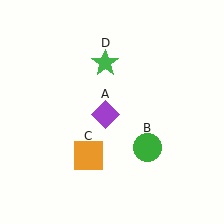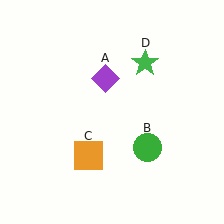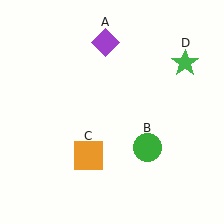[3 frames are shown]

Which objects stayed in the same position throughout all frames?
Green circle (object B) and orange square (object C) remained stationary.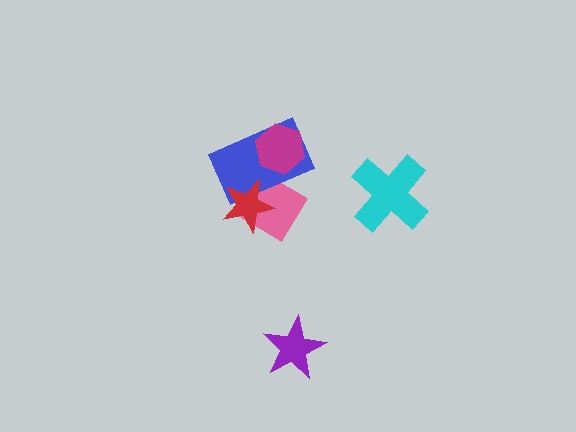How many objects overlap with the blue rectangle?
3 objects overlap with the blue rectangle.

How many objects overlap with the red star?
2 objects overlap with the red star.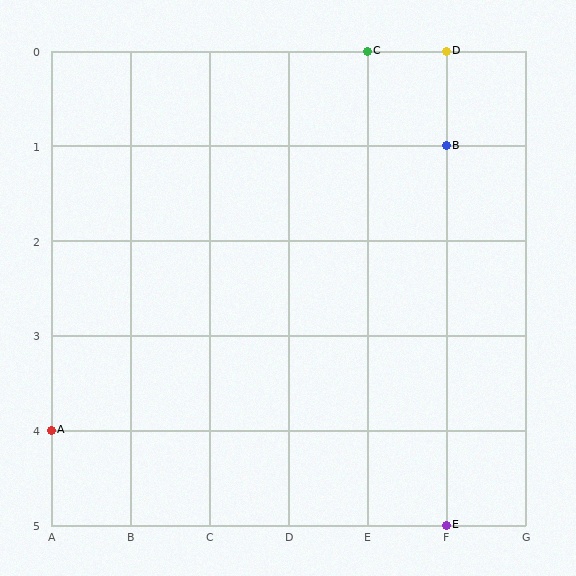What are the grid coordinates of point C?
Point C is at grid coordinates (E, 0).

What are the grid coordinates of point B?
Point B is at grid coordinates (F, 1).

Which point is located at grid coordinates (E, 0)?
Point C is at (E, 0).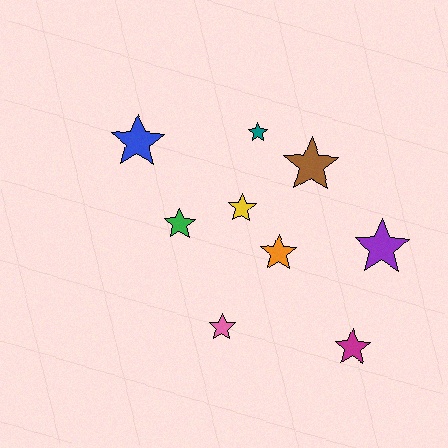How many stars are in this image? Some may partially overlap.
There are 9 stars.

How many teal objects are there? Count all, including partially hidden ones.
There is 1 teal object.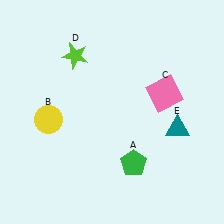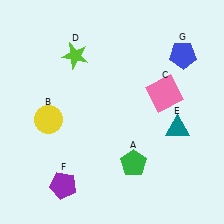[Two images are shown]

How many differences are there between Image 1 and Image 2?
There are 2 differences between the two images.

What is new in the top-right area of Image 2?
A blue pentagon (G) was added in the top-right area of Image 2.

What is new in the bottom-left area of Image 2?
A purple pentagon (F) was added in the bottom-left area of Image 2.